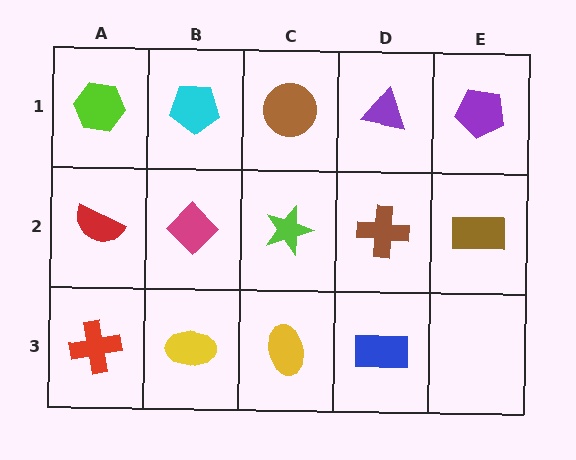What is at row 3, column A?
A red cross.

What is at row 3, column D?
A blue rectangle.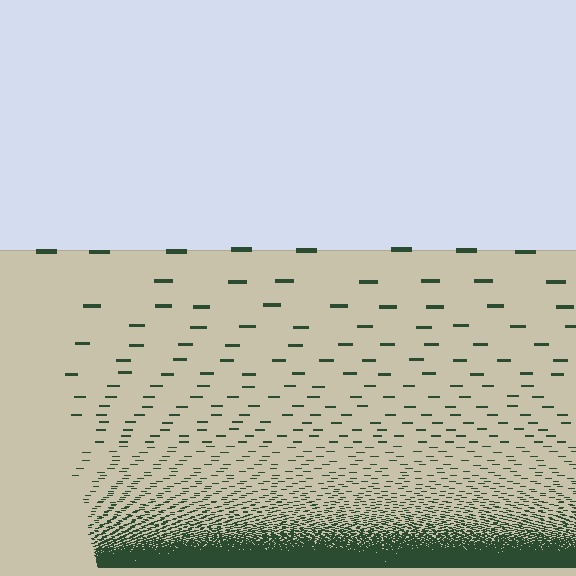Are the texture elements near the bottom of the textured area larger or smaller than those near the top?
Smaller. The gradient is inverted — elements near the bottom are smaller and denser.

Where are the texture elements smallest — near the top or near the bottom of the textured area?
Near the bottom.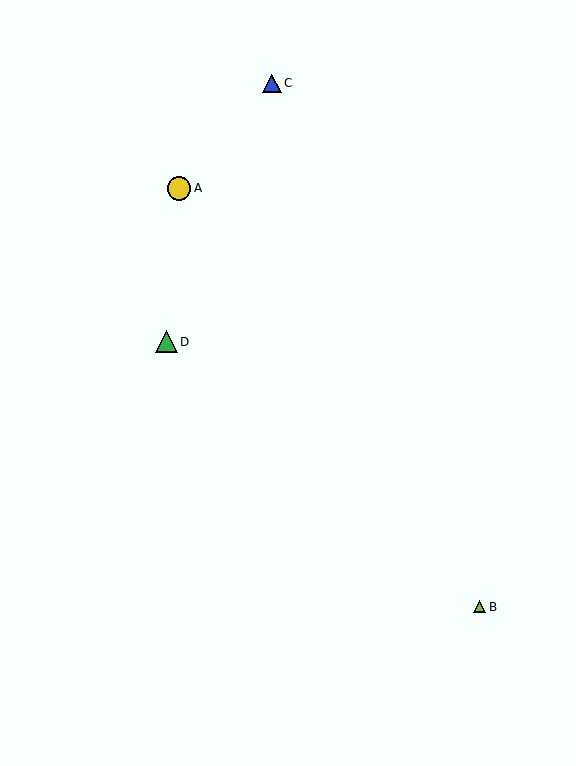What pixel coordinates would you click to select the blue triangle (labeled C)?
Click at (272, 83) to select the blue triangle C.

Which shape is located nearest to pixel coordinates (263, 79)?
The blue triangle (labeled C) at (272, 83) is nearest to that location.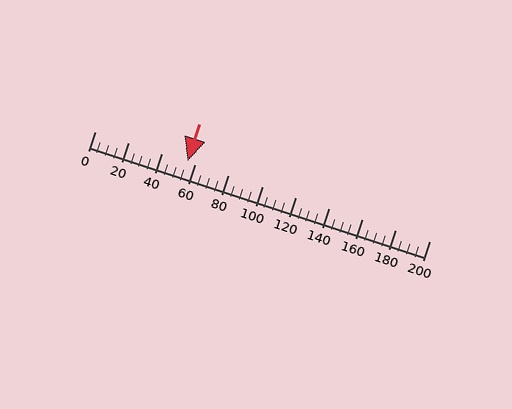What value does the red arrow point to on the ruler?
The red arrow points to approximately 56.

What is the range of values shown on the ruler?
The ruler shows values from 0 to 200.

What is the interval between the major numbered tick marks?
The major tick marks are spaced 20 units apart.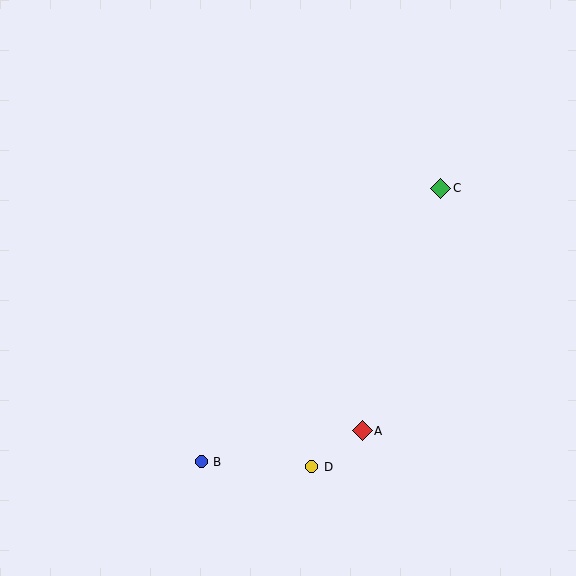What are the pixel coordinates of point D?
Point D is at (312, 467).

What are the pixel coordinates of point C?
Point C is at (441, 188).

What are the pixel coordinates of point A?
Point A is at (362, 431).